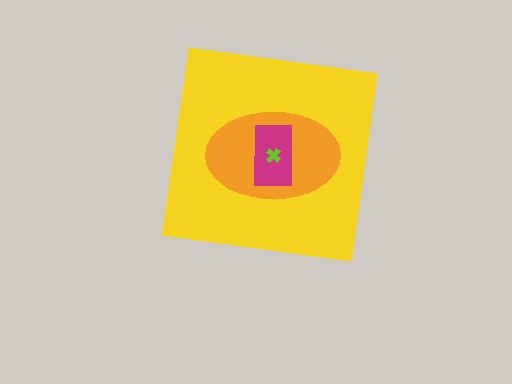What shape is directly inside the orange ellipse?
The magenta rectangle.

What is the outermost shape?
The yellow square.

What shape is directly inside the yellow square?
The orange ellipse.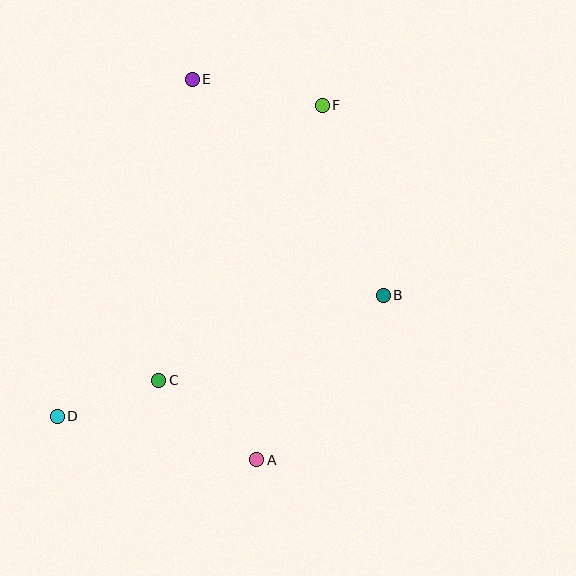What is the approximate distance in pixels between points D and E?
The distance between D and E is approximately 363 pixels.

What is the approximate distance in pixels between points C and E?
The distance between C and E is approximately 303 pixels.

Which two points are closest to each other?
Points C and D are closest to each other.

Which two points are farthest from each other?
Points D and F are farthest from each other.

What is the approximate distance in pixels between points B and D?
The distance between B and D is approximately 348 pixels.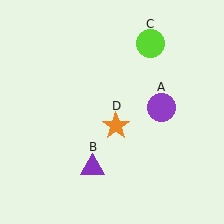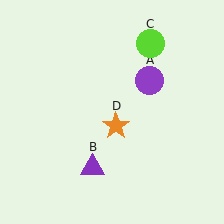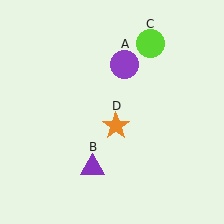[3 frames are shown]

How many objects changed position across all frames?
1 object changed position: purple circle (object A).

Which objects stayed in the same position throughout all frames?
Purple triangle (object B) and lime circle (object C) and orange star (object D) remained stationary.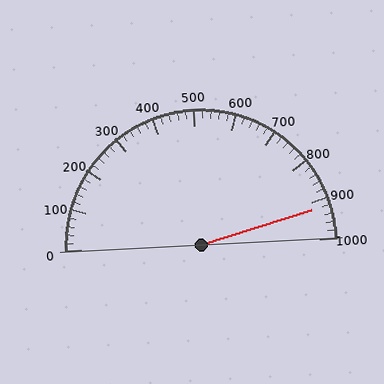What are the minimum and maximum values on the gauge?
The gauge ranges from 0 to 1000.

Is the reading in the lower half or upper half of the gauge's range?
The reading is in the upper half of the range (0 to 1000).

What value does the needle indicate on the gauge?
The needle indicates approximately 920.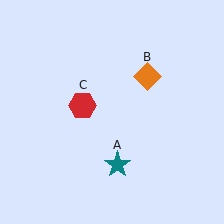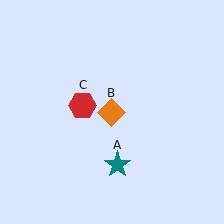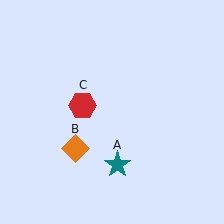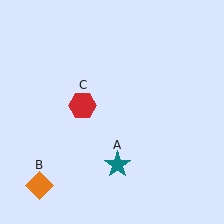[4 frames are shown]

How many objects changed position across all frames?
1 object changed position: orange diamond (object B).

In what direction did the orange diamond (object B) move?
The orange diamond (object B) moved down and to the left.